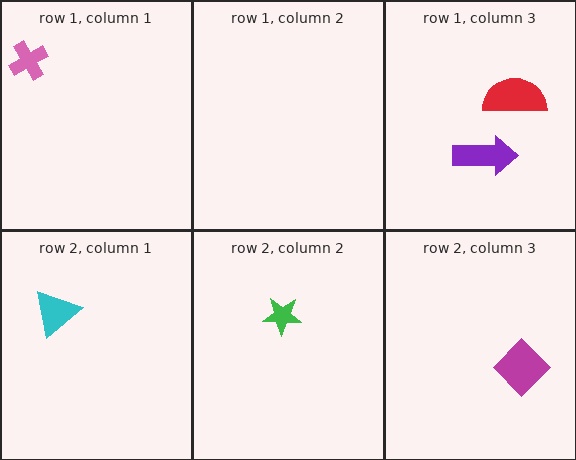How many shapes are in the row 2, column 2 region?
1.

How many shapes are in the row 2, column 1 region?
1.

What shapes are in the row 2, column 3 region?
The magenta diamond.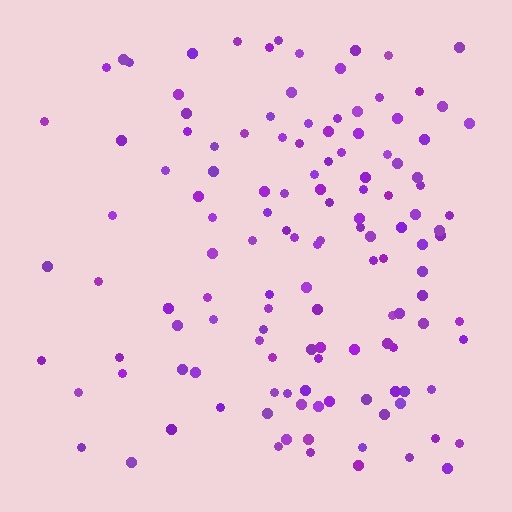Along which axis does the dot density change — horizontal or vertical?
Horizontal.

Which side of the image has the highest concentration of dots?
The right.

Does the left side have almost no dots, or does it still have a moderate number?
Still a moderate number, just noticeably fewer than the right.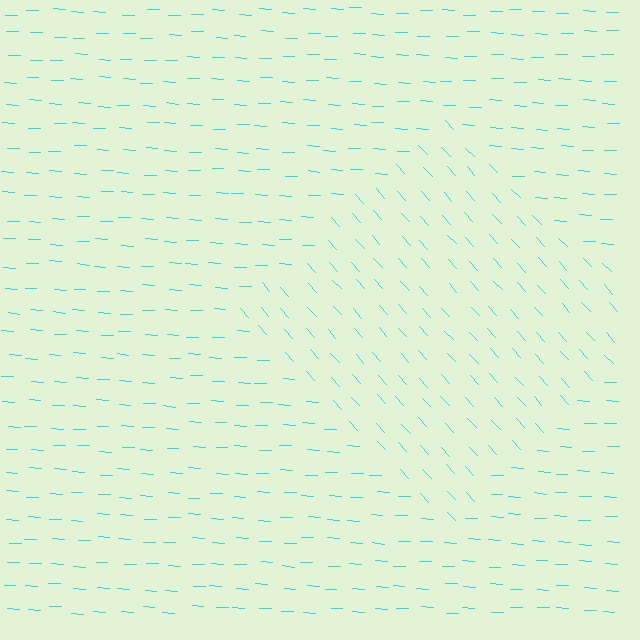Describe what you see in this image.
The image is filled with small cyan line segments. A diamond region in the image has lines oriented differently from the surrounding lines, creating a visible texture boundary.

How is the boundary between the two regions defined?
The boundary is defined purely by a change in line orientation (approximately 45 degrees difference). All lines are the same color and thickness.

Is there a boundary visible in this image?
Yes, there is a texture boundary formed by a change in line orientation.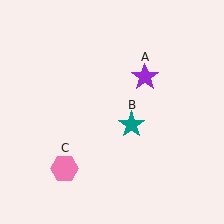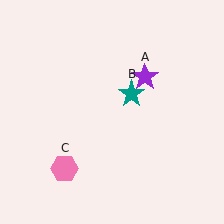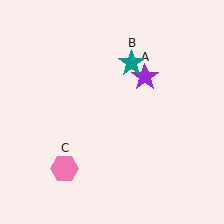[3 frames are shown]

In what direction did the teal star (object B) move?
The teal star (object B) moved up.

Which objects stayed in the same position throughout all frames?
Purple star (object A) and pink hexagon (object C) remained stationary.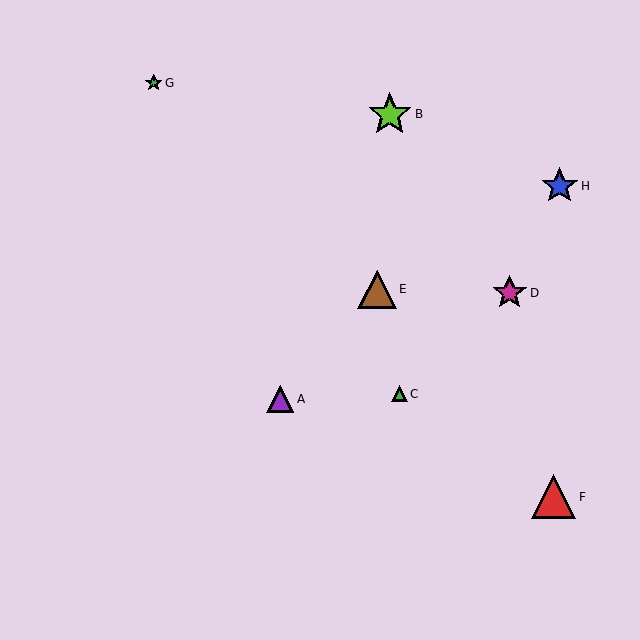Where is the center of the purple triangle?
The center of the purple triangle is at (280, 399).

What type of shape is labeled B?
Shape B is a lime star.